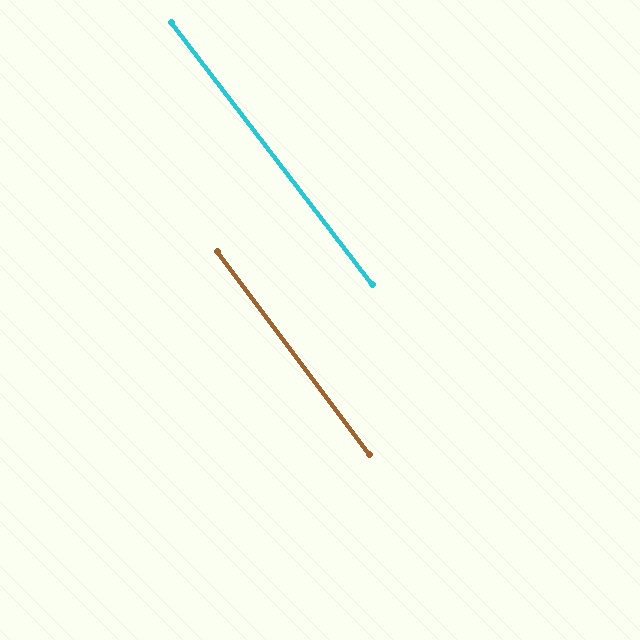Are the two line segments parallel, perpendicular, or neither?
Parallel — their directions differ by only 0.7°.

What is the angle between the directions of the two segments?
Approximately 1 degree.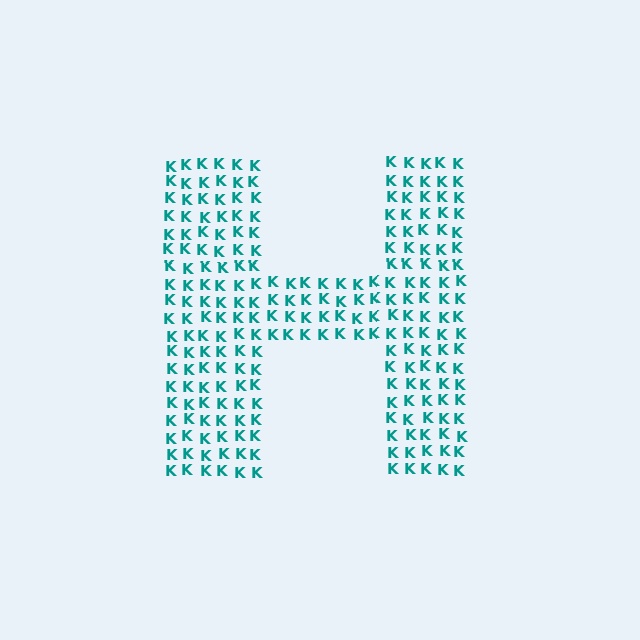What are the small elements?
The small elements are letter K's.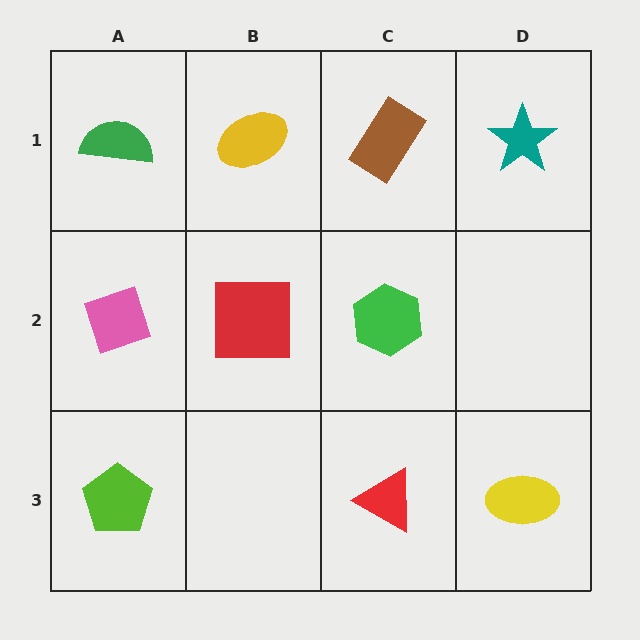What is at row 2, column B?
A red square.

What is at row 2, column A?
A pink diamond.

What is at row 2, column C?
A green hexagon.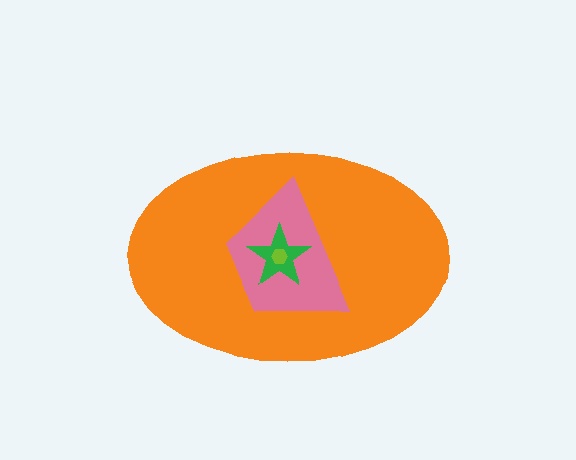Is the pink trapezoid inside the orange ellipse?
Yes.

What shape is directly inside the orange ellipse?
The pink trapezoid.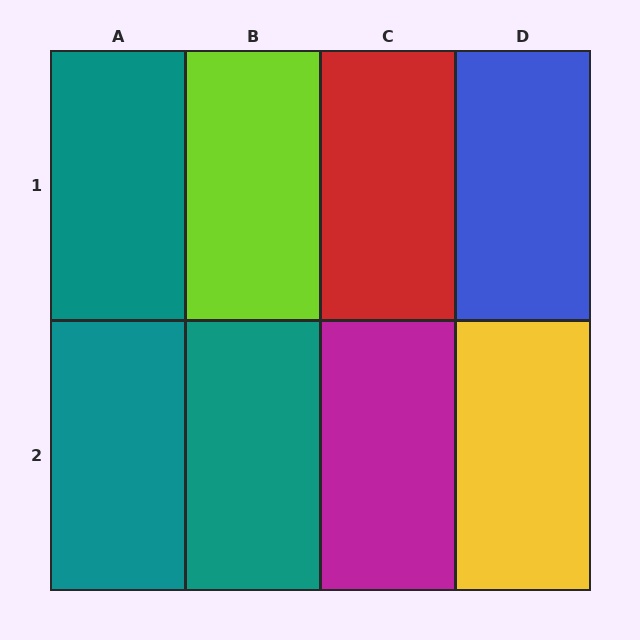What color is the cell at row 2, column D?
Yellow.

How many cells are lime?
1 cell is lime.